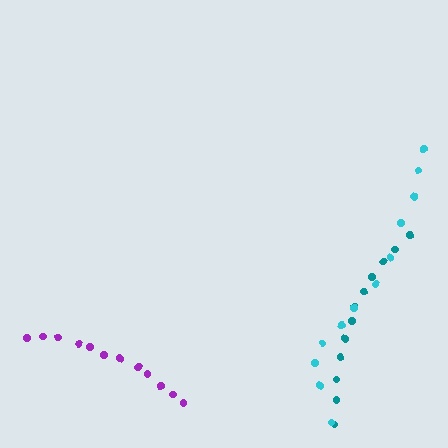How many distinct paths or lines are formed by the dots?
There are 3 distinct paths.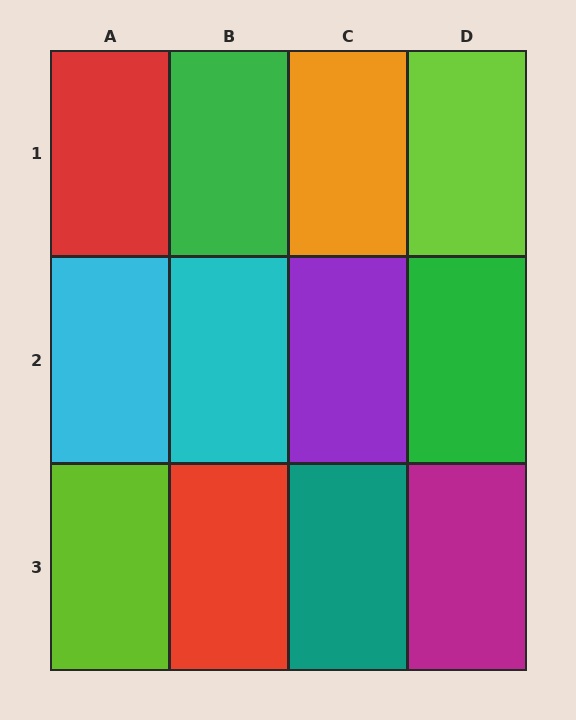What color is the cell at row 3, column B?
Red.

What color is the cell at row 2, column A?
Cyan.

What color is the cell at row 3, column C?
Teal.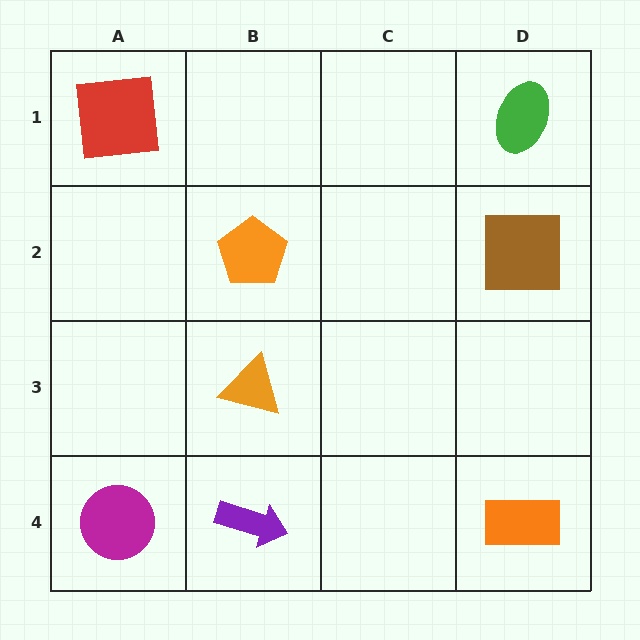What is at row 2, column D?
A brown square.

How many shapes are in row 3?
1 shape.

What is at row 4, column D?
An orange rectangle.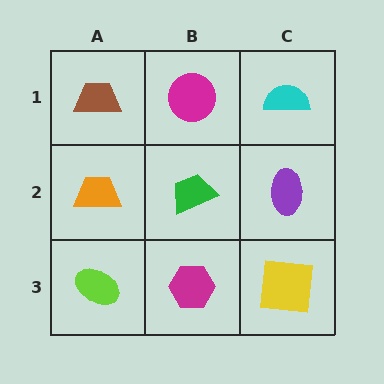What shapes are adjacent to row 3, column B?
A green trapezoid (row 2, column B), a lime ellipse (row 3, column A), a yellow square (row 3, column C).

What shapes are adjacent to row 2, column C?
A cyan semicircle (row 1, column C), a yellow square (row 3, column C), a green trapezoid (row 2, column B).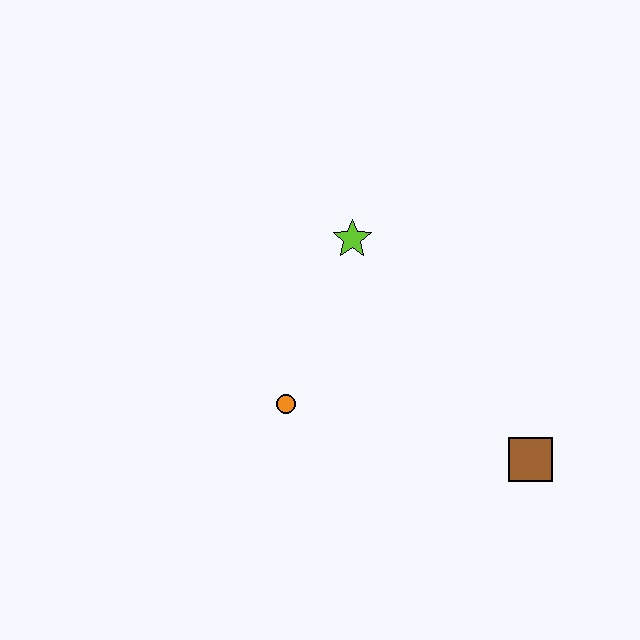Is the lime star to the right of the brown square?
No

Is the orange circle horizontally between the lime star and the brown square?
No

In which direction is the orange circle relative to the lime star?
The orange circle is below the lime star.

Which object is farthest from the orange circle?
The brown square is farthest from the orange circle.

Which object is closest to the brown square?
The orange circle is closest to the brown square.